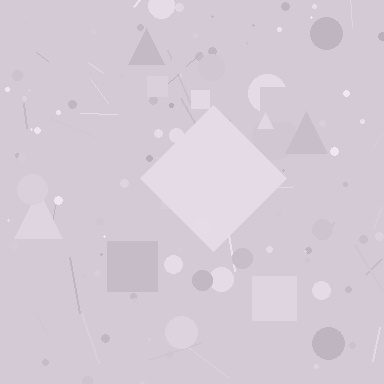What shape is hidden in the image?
A diamond is hidden in the image.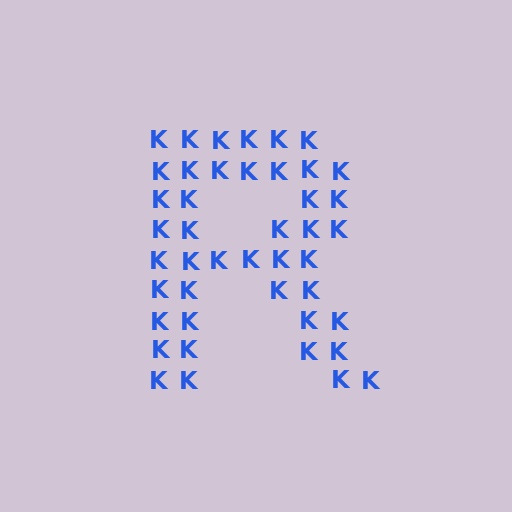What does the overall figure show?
The overall figure shows the letter R.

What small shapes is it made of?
It is made of small letter K's.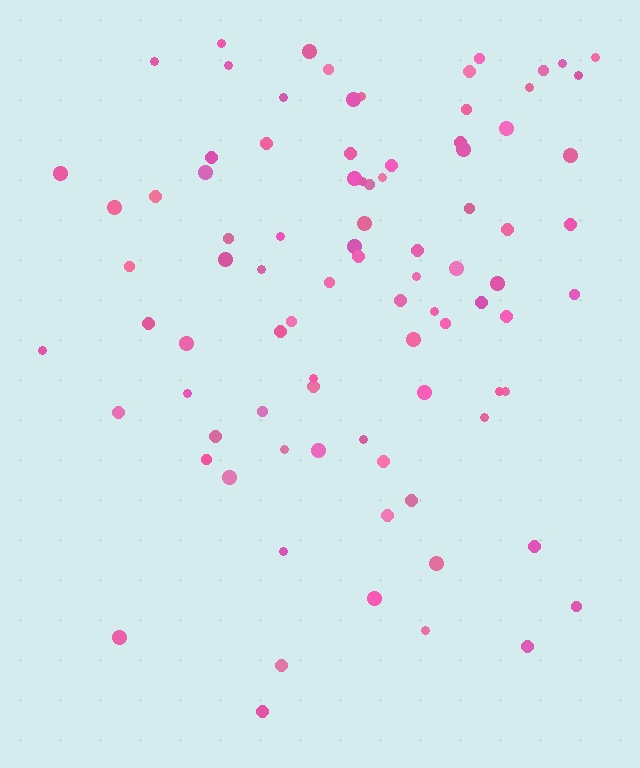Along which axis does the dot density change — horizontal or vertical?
Vertical.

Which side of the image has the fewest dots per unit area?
The bottom.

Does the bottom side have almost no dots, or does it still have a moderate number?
Still a moderate number, just noticeably fewer than the top.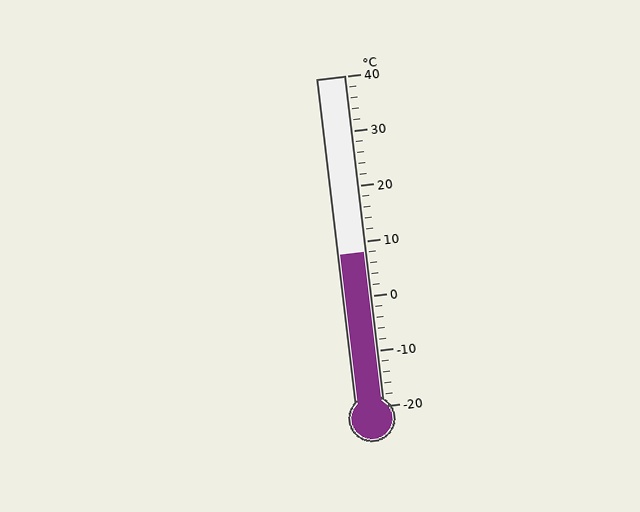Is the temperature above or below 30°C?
The temperature is below 30°C.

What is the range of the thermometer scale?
The thermometer scale ranges from -20°C to 40°C.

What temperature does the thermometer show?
The thermometer shows approximately 8°C.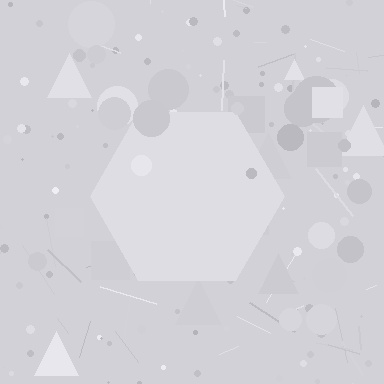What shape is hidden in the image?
A hexagon is hidden in the image.